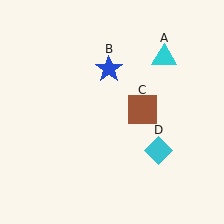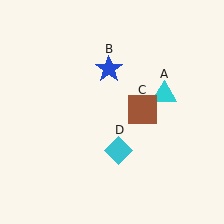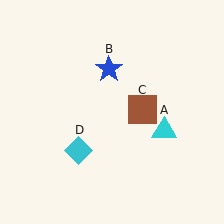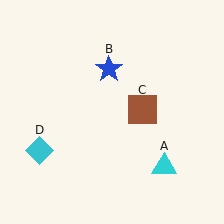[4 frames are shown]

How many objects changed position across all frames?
2 objects changed position: cyan triangle (object A), cyan diamond (object D).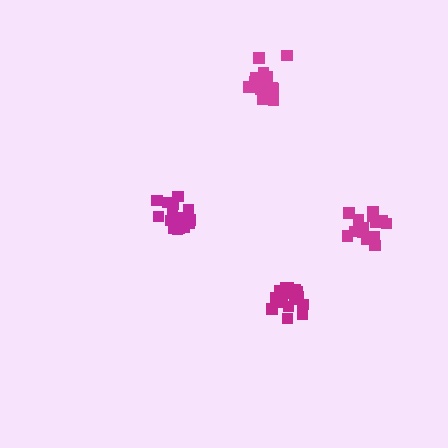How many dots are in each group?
Group 1: 18 dots, Group 2: 19 dots, Group 3: 18 dots, Group 4: 16 dots (71 total).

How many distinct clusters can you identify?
There are 4 distinct clusters.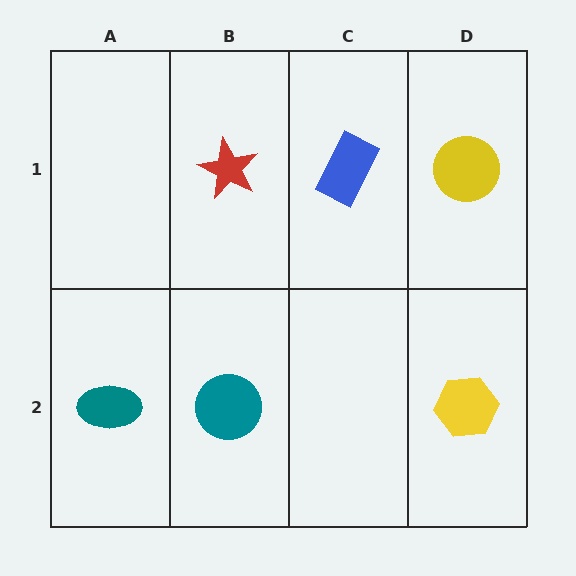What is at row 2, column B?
A teal circle.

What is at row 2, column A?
A teal ellipse.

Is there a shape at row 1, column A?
No, that cell is empty.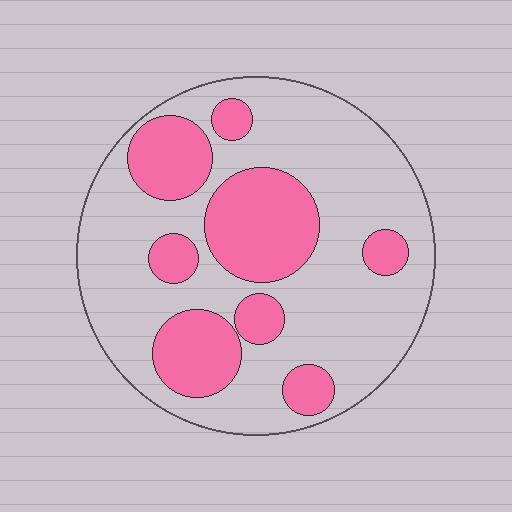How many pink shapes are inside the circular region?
8.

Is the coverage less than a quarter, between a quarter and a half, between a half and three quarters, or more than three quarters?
Between a quarter and a half.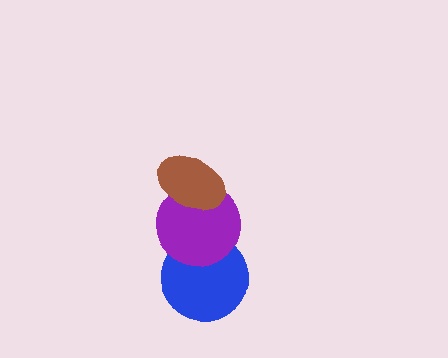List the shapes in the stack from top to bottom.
From top to bottom: the brown ellipse, the purple circle, the blue circle.